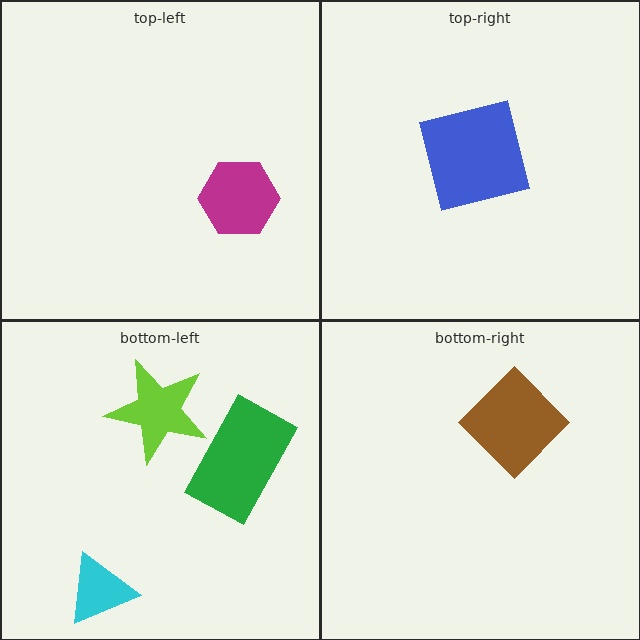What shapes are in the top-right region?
The blue square.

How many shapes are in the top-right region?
1.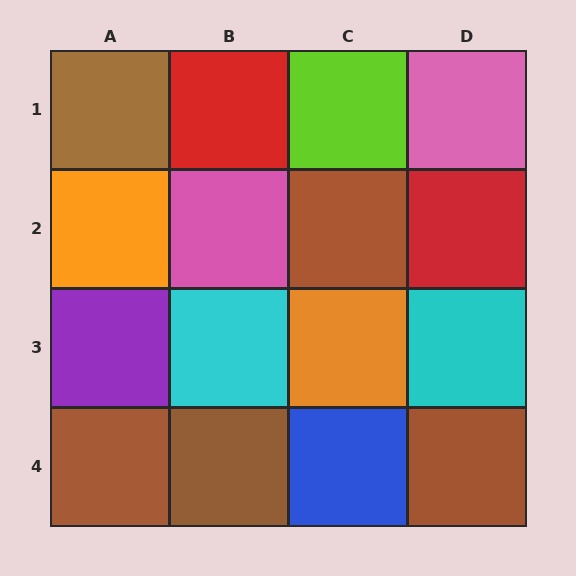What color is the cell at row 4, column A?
Brown.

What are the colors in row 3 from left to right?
Purple, cyan, orange, cyan.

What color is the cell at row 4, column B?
Brown.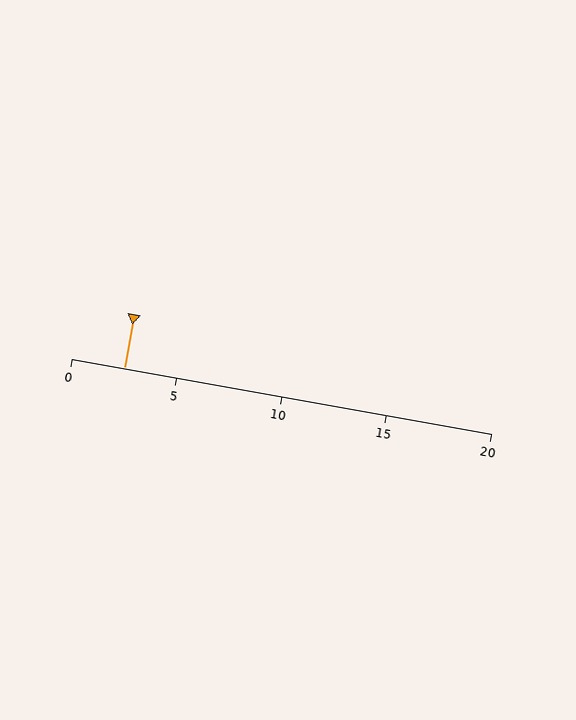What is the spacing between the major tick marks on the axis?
The major ticks are spaced 5 apart.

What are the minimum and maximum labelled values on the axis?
The axis runs from 0 to 20.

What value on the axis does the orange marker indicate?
The marker indicates approximately 2.5.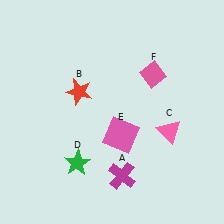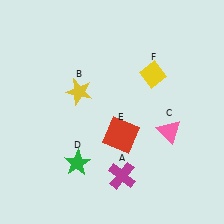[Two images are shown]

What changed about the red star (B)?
In Image 1, B is red. In Image 2, it changed to yellow.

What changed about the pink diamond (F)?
In Image 1, F is pink. In Image 2, it changed to yellow.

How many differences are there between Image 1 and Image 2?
There are 3 differences between the two images.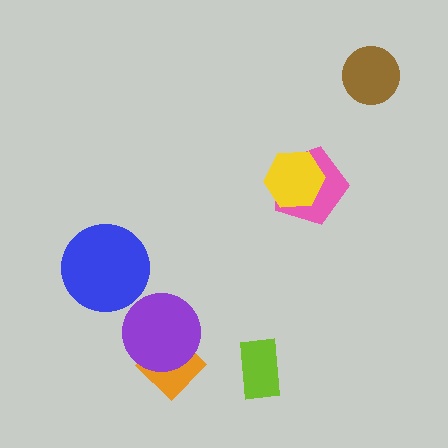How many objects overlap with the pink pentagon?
1 object overlaps with the pink pentagon.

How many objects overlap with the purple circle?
1 object overlaps with the purple circle.